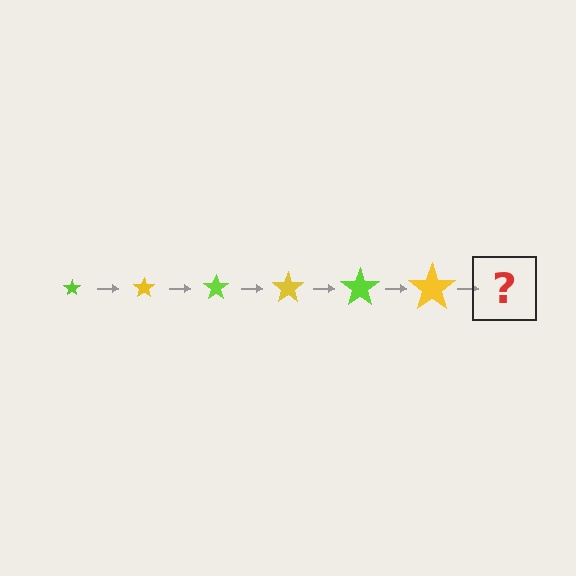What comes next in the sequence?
The next element should be a lime star, larger than the previous one.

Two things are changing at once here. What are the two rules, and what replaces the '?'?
The two rules are that the star grows larger each step and the color cycles through lime and yellow. The '?' should be a lime star, larger than the previous one.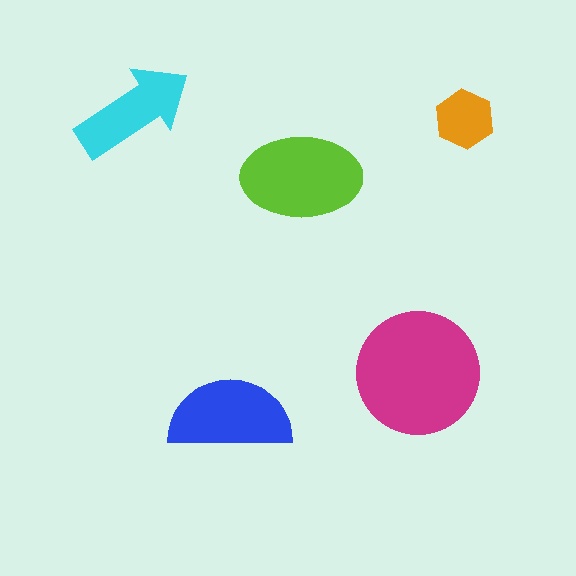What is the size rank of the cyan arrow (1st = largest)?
4th.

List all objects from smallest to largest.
The orange hexagon, the cyan arrow, the blue semicircle, the lime ellipse, the magenta circle.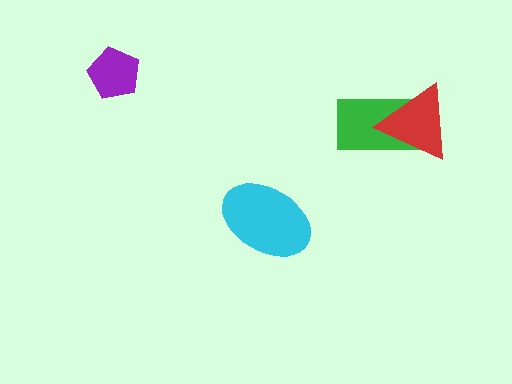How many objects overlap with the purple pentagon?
0 objects overlap with the purple pentagon.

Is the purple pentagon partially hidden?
No, no other shape covers it.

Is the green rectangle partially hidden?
Yes, it is partially covered by another shape.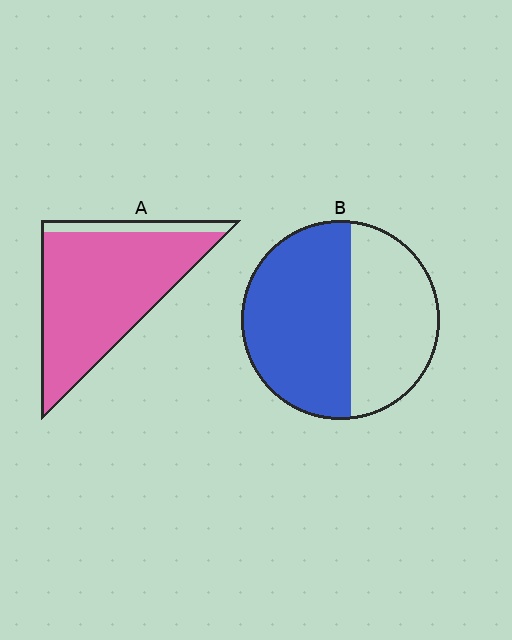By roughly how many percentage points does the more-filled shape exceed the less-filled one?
By roughly 30 percentage points (A over B).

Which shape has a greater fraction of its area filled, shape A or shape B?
Shape A.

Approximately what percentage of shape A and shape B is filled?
A is approximately 90% and B is approximately 55%.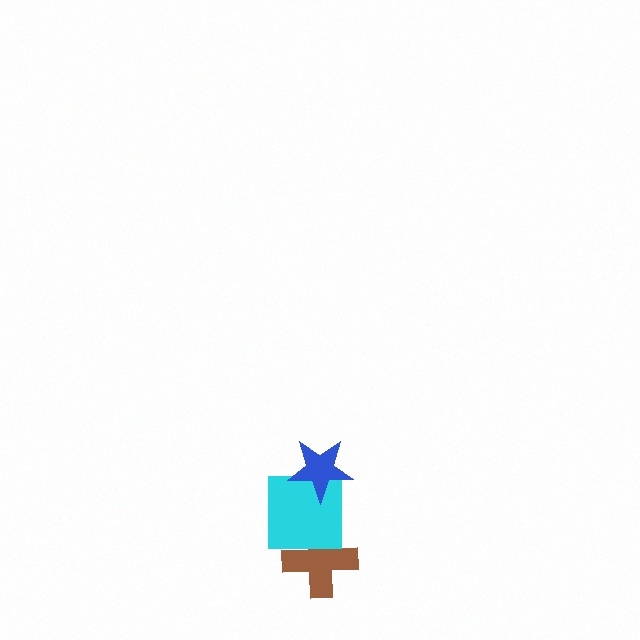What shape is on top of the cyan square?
The blue star is on top of the cyan square.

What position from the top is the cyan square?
The cyan square is 2nd from the top.